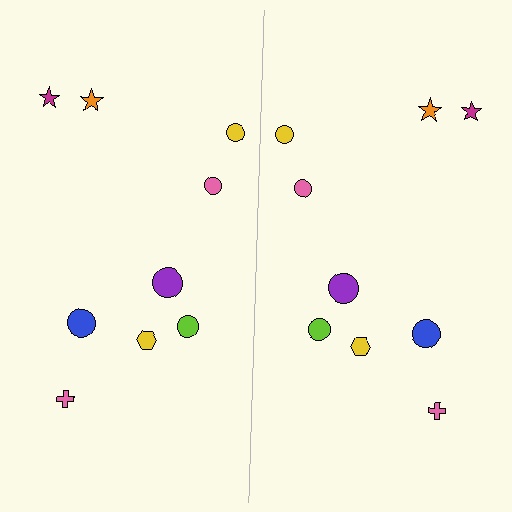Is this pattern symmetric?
Yes, this pattern has bilateral (reflection) symmetry.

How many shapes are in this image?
There are 18 shapes in this image.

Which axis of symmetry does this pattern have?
The pattern has a vertical axis of symmetry running through the center of the image.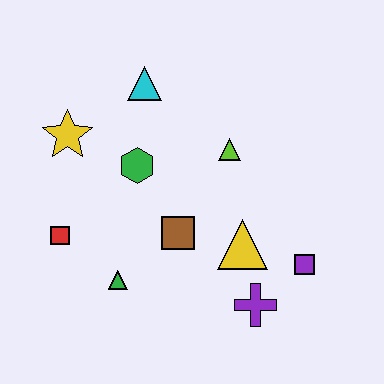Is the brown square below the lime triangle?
Yes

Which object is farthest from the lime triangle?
The red square is farthest from the lime triangle.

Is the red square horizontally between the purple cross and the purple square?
No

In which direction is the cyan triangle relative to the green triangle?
The cyan triangle is above the green triangle.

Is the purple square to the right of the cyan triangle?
Yes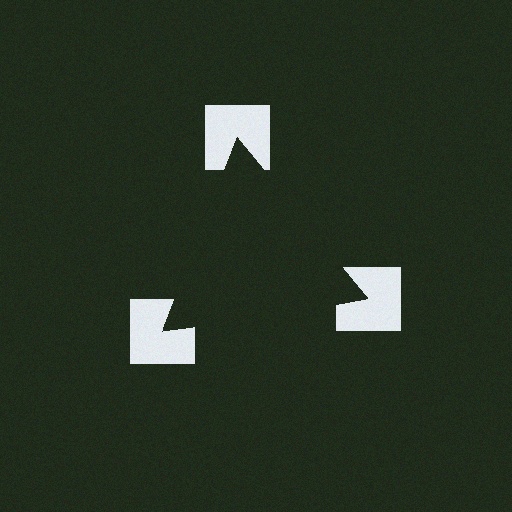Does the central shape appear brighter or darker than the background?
It typically appears slightly darker than the background, even though no actual brightness change is drawn.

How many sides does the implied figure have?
3 sides.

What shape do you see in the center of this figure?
An illusory triangle — its edges are inferred from the aligned wedge cuts in the notched squares, not physically drawn.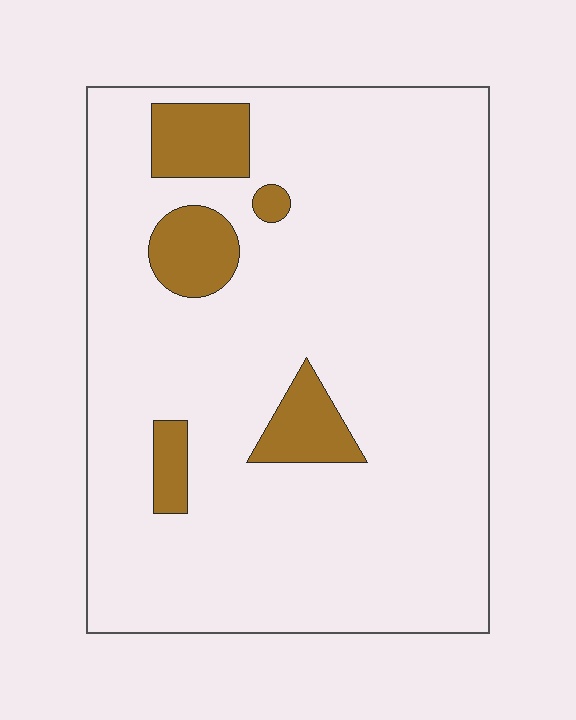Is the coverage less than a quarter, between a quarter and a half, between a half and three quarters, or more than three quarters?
Less than a quarter.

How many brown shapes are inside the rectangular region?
5.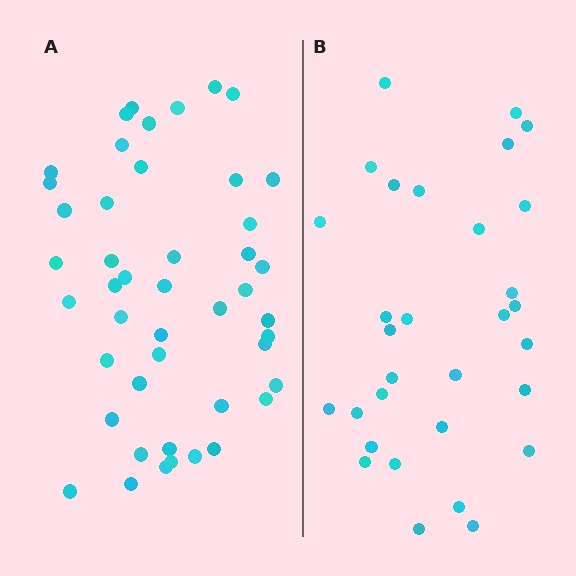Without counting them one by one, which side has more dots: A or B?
Region A (the left region) has more dots.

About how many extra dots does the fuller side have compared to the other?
Region A has approximately 15 more dots than region B.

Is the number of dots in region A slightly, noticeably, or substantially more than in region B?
Region A has substantially more. The ratio is roughly 1.5 to 1.